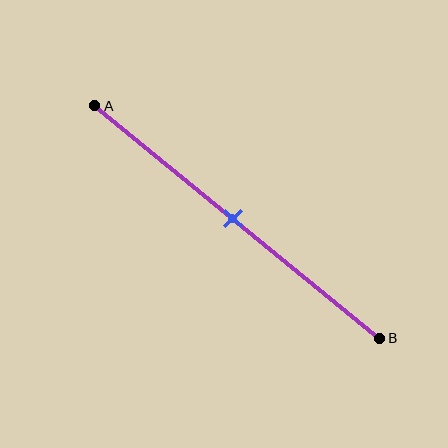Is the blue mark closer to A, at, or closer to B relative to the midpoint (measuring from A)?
The blue mark is approximately at the midpoint of segment AB.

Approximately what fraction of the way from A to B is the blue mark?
The blue mark is approximately 50% of the way from A to B.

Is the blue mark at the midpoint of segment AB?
Yes, the mark is approximately at the midpoint.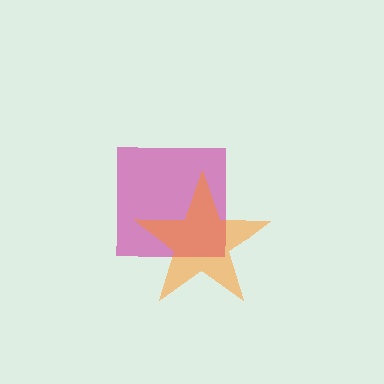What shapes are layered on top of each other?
The layered shapes are: a magenta square, an orange star.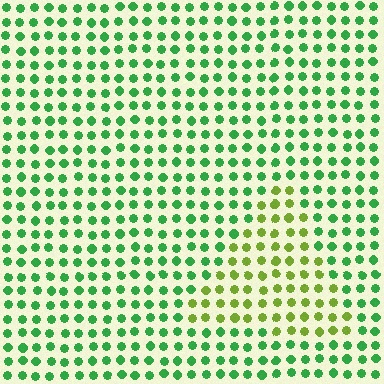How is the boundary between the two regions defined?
The boundary is defined purely by a slight shift in hue (about 44 degrees). Spacing, size, and orientation are identical on both sides.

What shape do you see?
I see a triangle.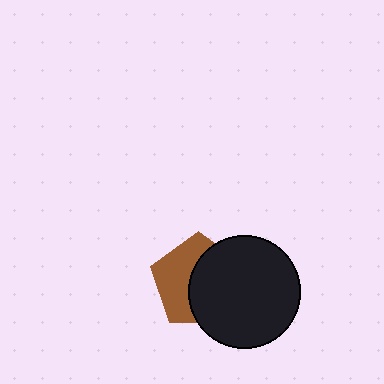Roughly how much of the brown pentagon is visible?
About half of it is visible (roughly 45%).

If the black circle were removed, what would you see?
You would see the complete brown pentagon.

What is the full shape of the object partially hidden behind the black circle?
The partially hidden object is a brown pentagon.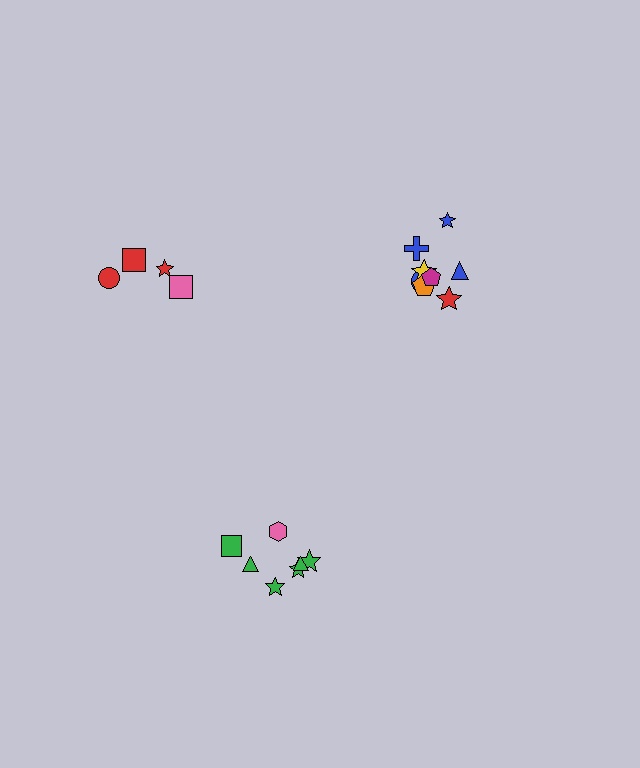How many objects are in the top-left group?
There are 4 objects.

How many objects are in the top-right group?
There are 8 objects.